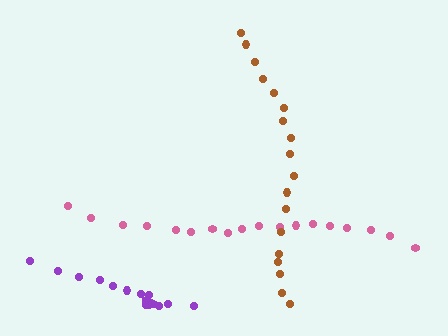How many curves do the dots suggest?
There are 3 distinct paths.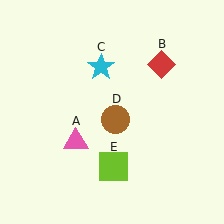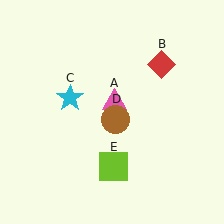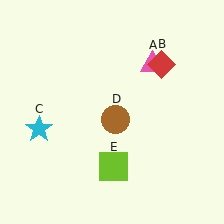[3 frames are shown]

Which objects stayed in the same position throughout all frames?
Red diamond (object B) and brown circle (object D) and lime square (object E) remained stationary.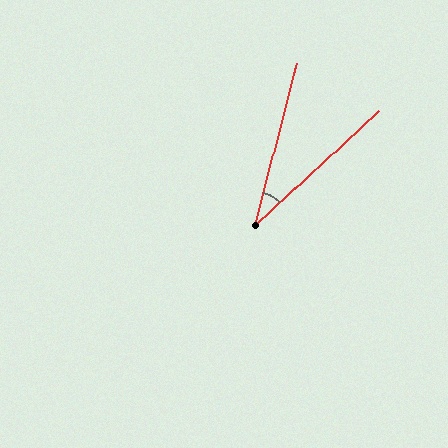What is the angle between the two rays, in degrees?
Approximately 32 degrees.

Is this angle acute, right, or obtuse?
It is acute.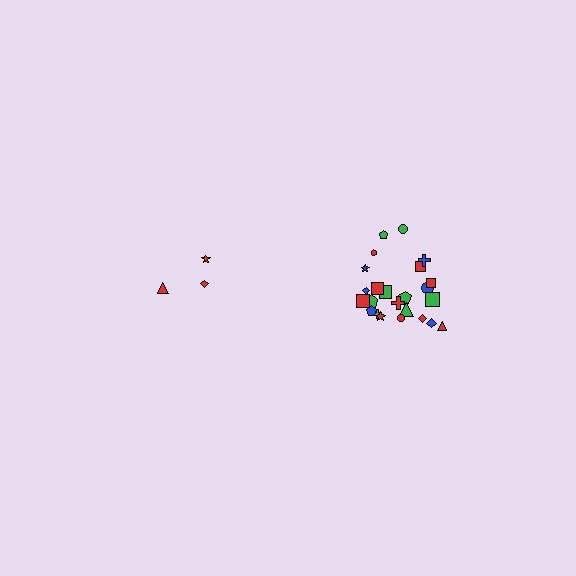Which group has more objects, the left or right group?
The right group.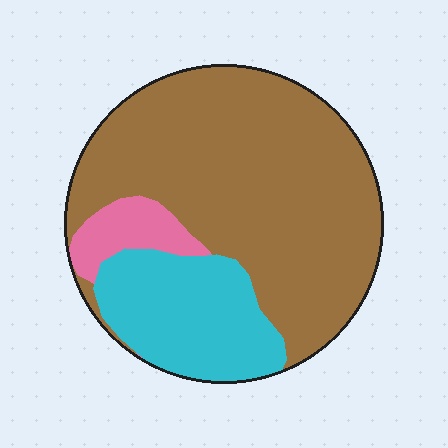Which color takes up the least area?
Pink, at roughly 10%.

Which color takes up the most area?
Brown, at roughly 70%.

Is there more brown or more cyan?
Brown.